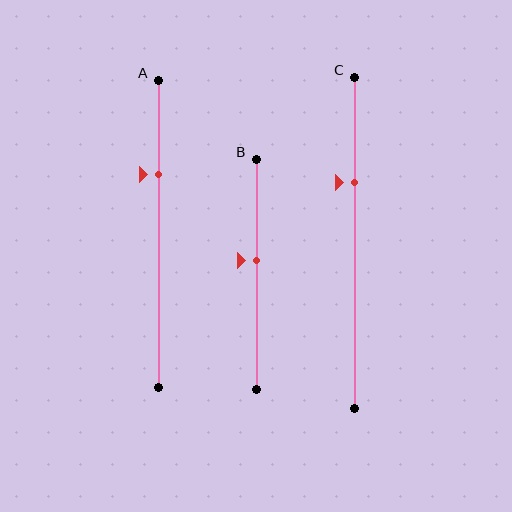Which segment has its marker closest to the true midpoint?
Segment B has its marker closest to the true midpoint.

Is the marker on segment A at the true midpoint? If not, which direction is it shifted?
No, the marker on segment A is shifted upward by about 19% of the segment length.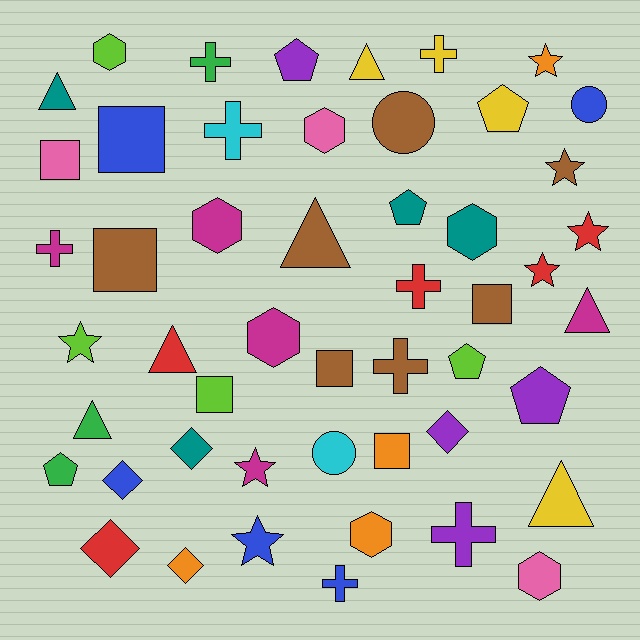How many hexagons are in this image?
There are 7 hexagons.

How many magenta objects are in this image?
There are 5 magenta objects.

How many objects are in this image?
There are 50 objects.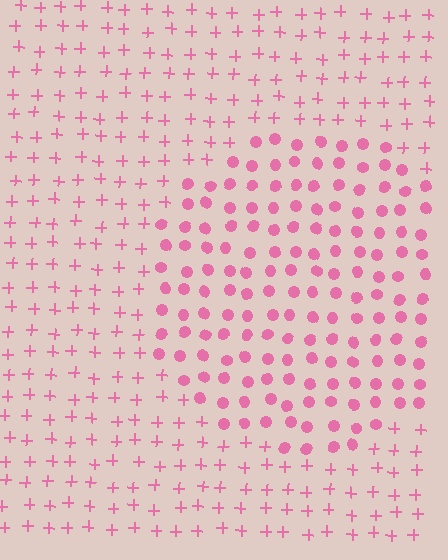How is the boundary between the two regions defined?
The boundary is defined by a change in element shape: circles inside vs. plus signs outside. All elements share the same color and spacing.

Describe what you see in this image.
The image is filled with small pink elements arranged in a uniform grid. A circle-shaped region contains circles, while the surrounding area contains plus signs. The boundary is defined purely by the change in element shape.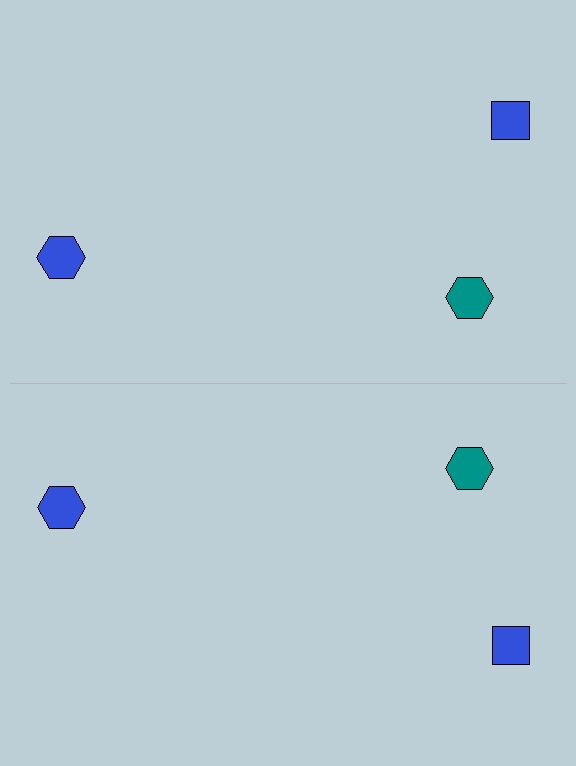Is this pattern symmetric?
Yes, this pattern has bilateral (reflection) symmetry.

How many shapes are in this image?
There are 6 shapes in this image.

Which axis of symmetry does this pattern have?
The pattern has a horizontal axis of symmetry running through the center of the image.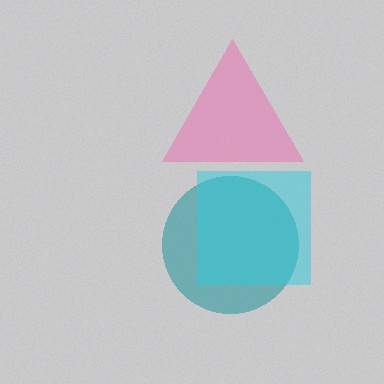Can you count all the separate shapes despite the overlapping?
Yes, there are 3 separate shapes.